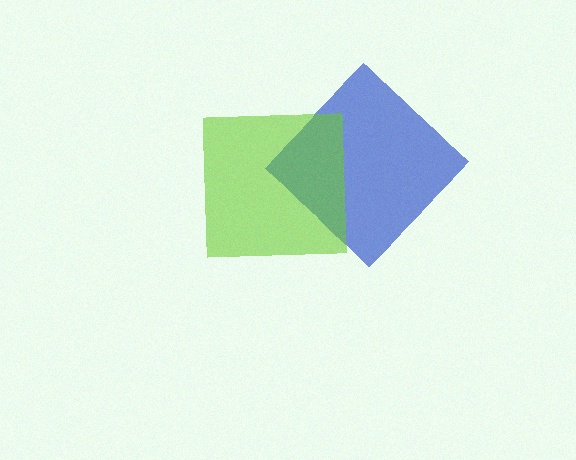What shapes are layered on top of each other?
The layered shapes are: a blue diamond, a lime square.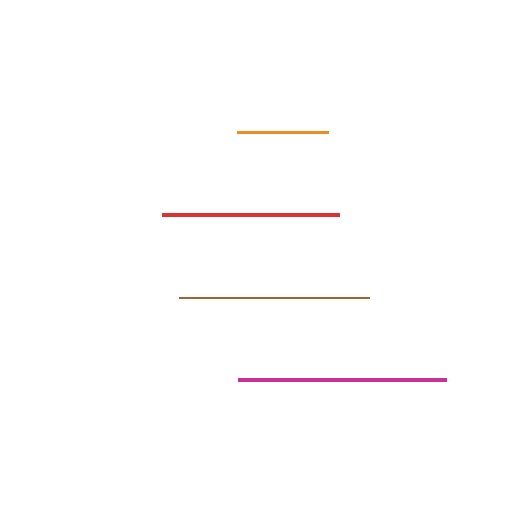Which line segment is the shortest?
The orange line is the shortest at approximately 91 pixels.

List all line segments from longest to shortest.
From longest to shortest: magenta, brown, red, orange.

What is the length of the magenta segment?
The magenta segment is approximately 208 pixels long.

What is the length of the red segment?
The red segment is approximately 176 pixels long.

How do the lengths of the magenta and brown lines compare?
The magenta and brown lines are approximately the same length.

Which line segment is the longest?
The magenta line is the longest at approximately 208 pixels.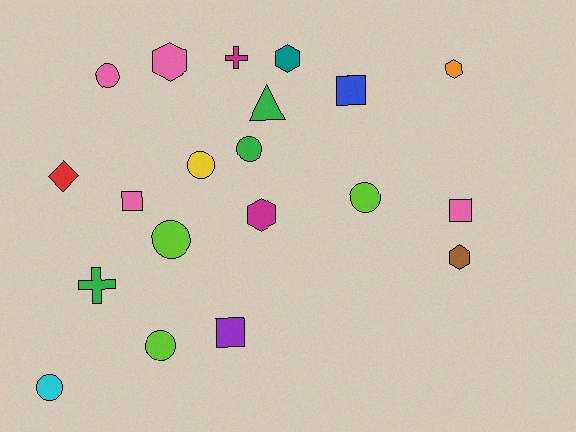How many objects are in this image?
There are 20 objects.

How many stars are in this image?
There are no stars.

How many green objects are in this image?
There are 3 green objects.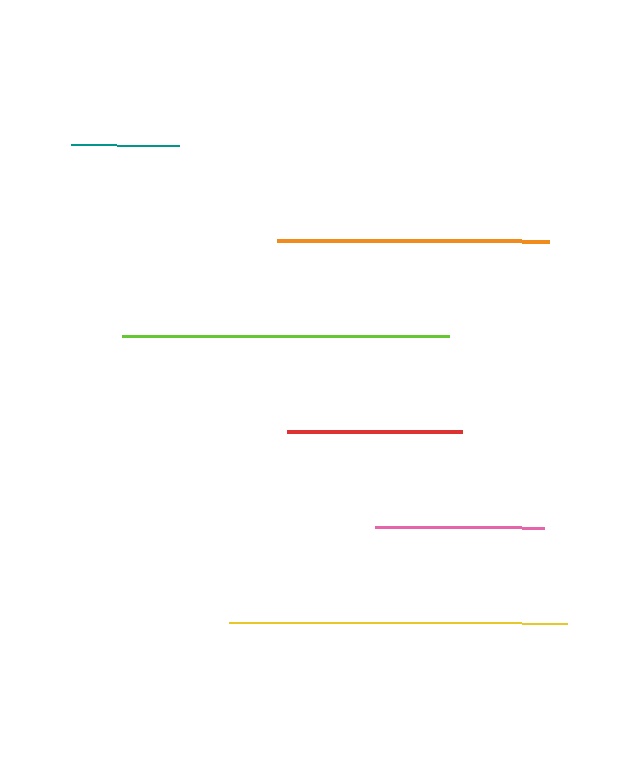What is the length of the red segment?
The red segment is approximately 175 pixels long.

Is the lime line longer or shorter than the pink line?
The lime line is longer than the pink line.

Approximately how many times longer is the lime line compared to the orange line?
The lime line is approximately 1.2 times the length of the orange line.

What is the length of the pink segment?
The pink segment is approximately 170 pixels long.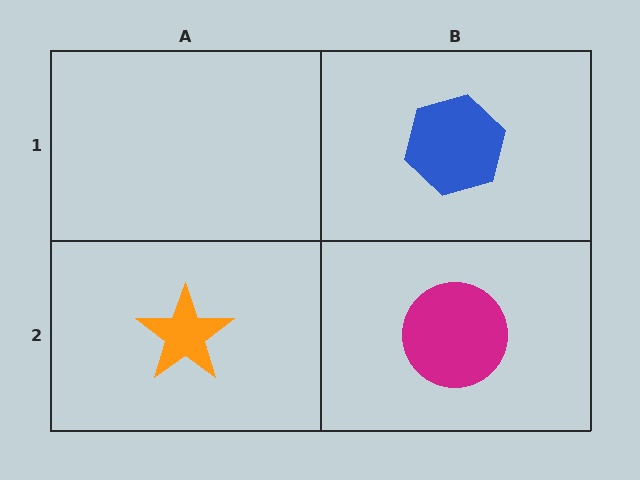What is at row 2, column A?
An orange star.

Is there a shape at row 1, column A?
No, that cell is empty.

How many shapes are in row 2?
2 shapes.